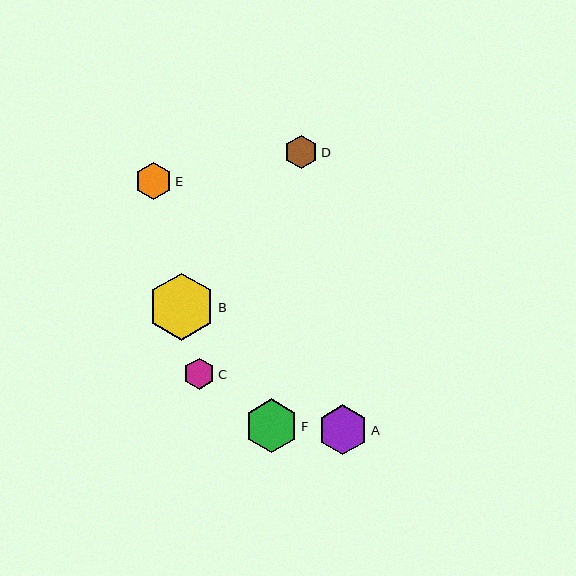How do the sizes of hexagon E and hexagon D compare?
Hexagon E and hexagon D are approximately the same size.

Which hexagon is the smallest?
Hexagon C is the smallest with a size of approximately 31 pixels.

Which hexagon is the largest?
Hexagon B is the largest with a size of approximately 67 pixels.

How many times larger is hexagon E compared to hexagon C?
Hexagon E is approximately 1.2 times the size of hexagon C.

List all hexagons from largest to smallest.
From largest to smallest: B, F, A, E, D, C.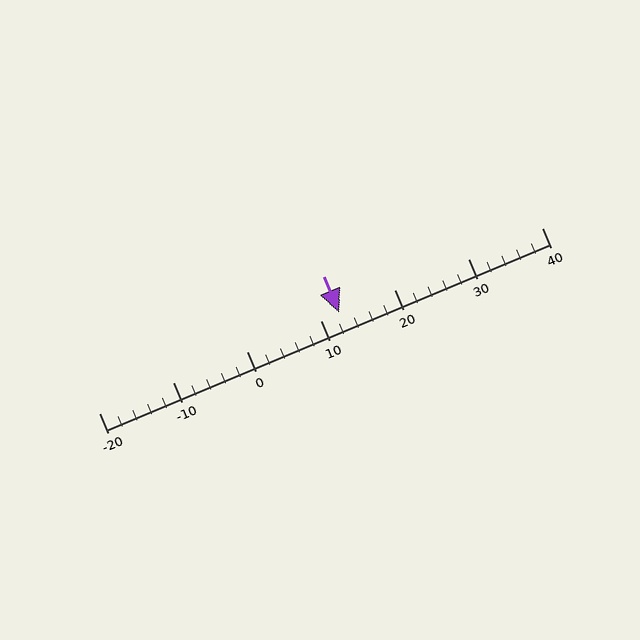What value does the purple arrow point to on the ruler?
The purple arrow points to approximately 12.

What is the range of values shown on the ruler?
The ruler shows values from -20 to 40.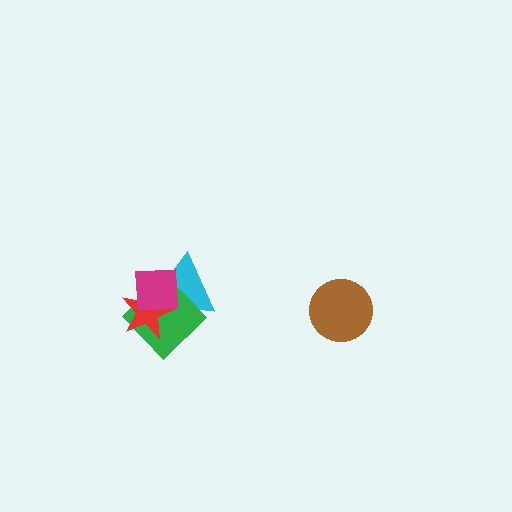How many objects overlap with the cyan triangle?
3 objects overlap with the cyan triangle.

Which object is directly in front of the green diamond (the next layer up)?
The red star is directly in front of the green diamond.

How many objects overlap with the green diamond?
3 objects overlap with the green diamond.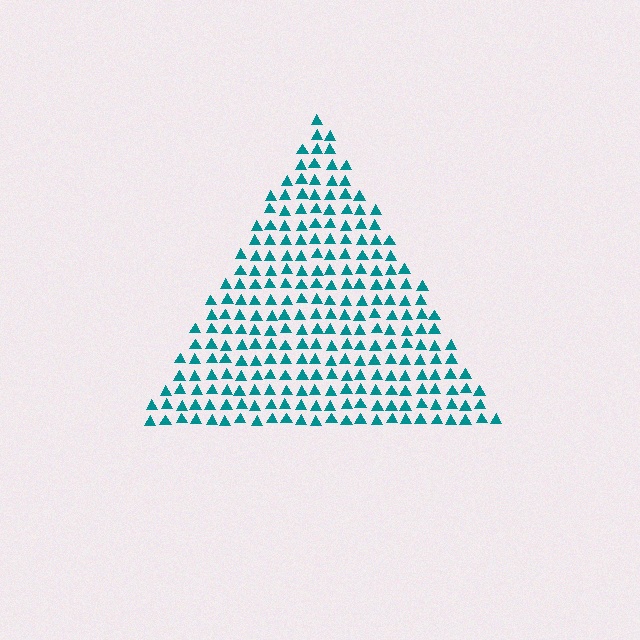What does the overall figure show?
The overall figure shows a triangle.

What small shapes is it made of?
It is made of small triangles.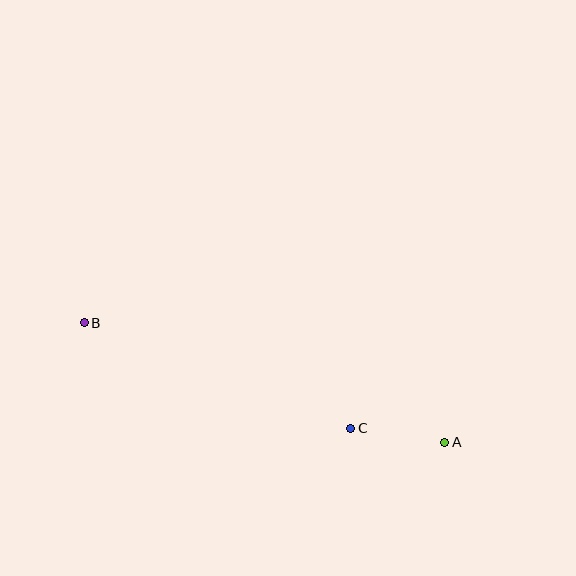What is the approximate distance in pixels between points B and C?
The distance between B and C is approximately 286 pixels.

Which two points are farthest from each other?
Points A and B are farthest from each other.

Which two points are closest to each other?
Points A and C are closest to each other.